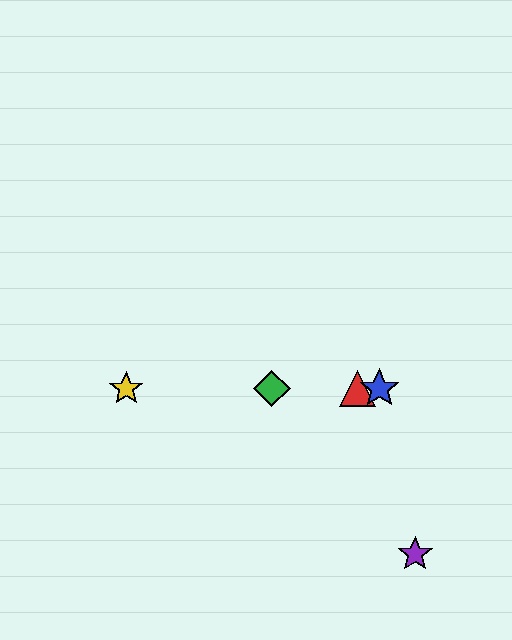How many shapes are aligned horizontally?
4 shapes (the red triangle, the blue star, the green diamond, the yellow star) are aligned horizontally.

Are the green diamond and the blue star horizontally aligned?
Yes, both are at y≈389.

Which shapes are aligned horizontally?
The red triangle, the blue star, the green diamond, the yellow star are aligned horizontally.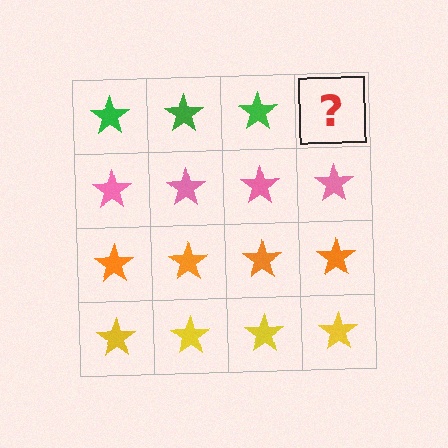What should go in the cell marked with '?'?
The missing cell should contain a green star.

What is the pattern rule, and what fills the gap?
The rule is that each row has a consistent color. The gap should be filled with a green star.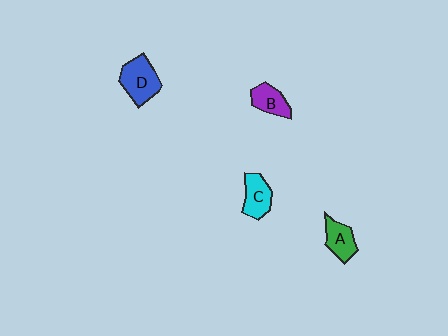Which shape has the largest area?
Shape D (blue).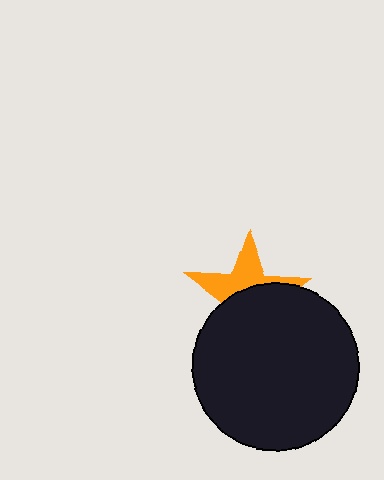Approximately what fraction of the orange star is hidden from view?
Roughly 57% of the orange star is hidden behind the black circle.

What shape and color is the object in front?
The object in front is a black circle.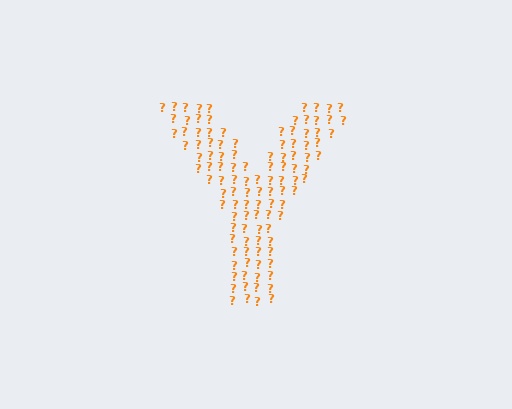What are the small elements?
The small elements are question marks.